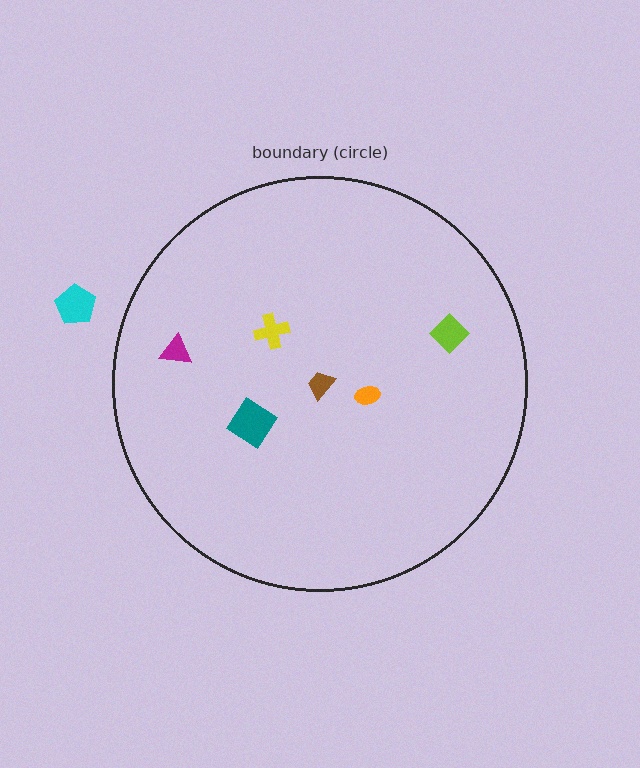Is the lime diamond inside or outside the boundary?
Inside.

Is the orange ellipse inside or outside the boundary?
Inside.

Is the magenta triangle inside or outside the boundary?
Inside.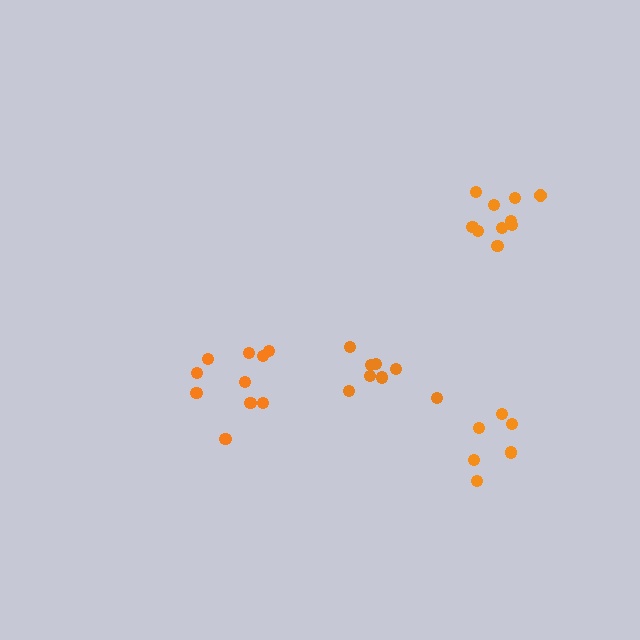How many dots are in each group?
Group 1: 10 dots, Group 2: 8 dots, Group 3: 10 dots, Group 4: 6 dots (34 total).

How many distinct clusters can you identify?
There are 4 distinct clusters.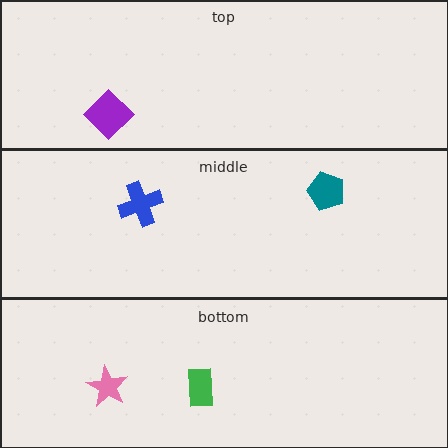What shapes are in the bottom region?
The green rectangle, the pink star.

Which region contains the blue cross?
The middle region.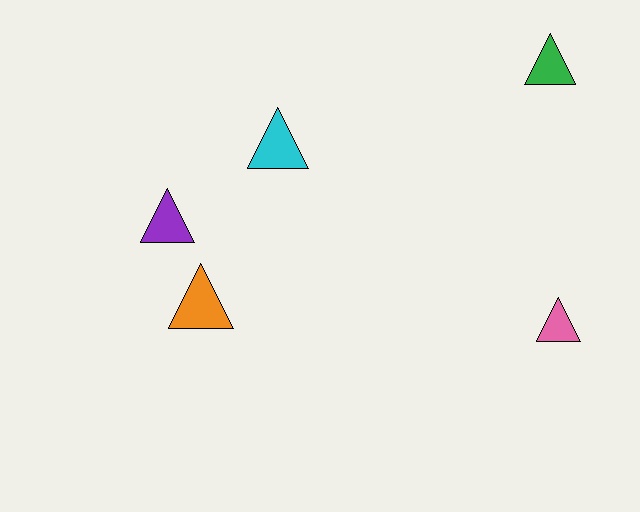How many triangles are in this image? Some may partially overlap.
There are 5 triangles.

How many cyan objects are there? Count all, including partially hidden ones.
There is 1 cyan object.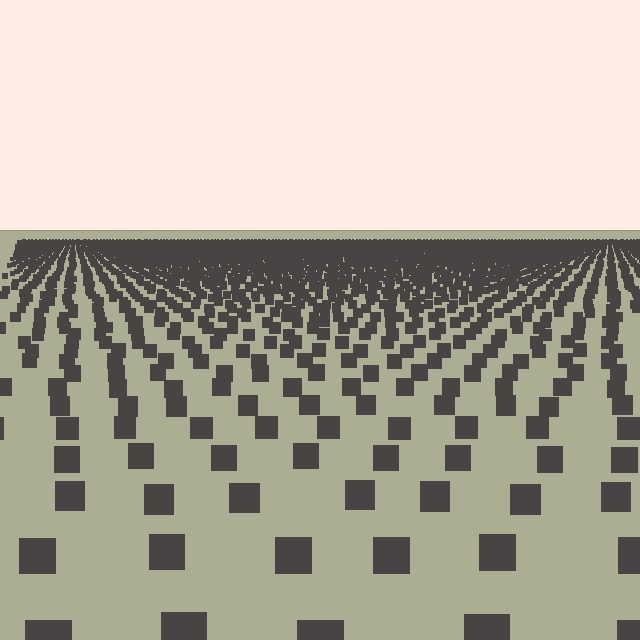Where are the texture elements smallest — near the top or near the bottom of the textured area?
Near the top.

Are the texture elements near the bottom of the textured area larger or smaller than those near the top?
Larger. Near the bottom, elements are closer to the viewer and appear at a bigger on-screen size.